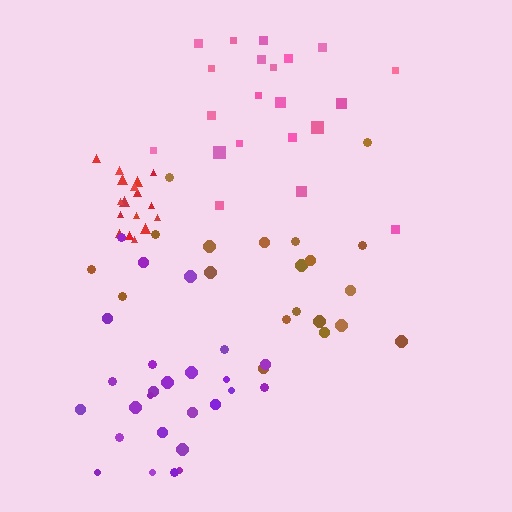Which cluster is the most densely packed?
Red.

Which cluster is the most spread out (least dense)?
Brown.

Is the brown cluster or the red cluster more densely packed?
Red.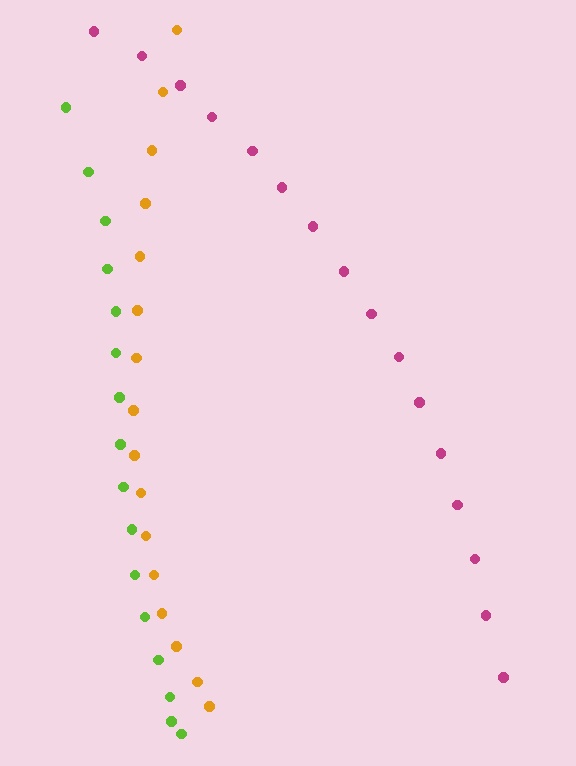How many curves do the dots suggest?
There are 3 distinct paths.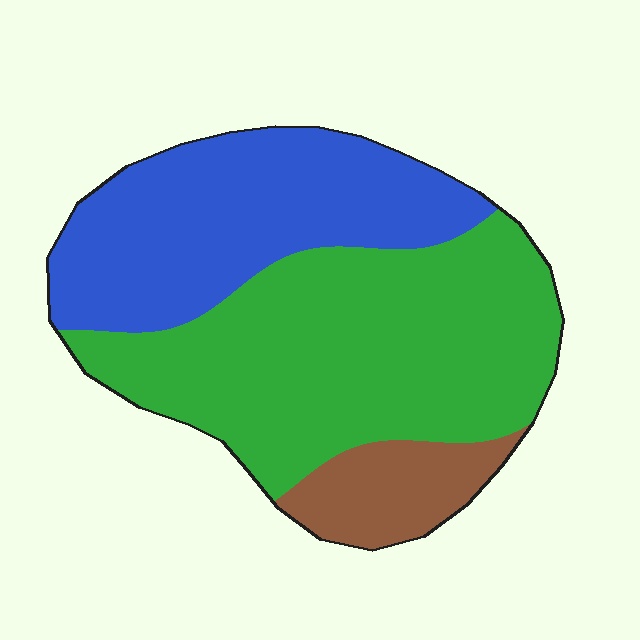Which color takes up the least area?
Brown, at roughly 10%.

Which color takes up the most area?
Green, at roughly 50%.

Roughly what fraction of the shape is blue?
Blue covers roughly 35% of the shape.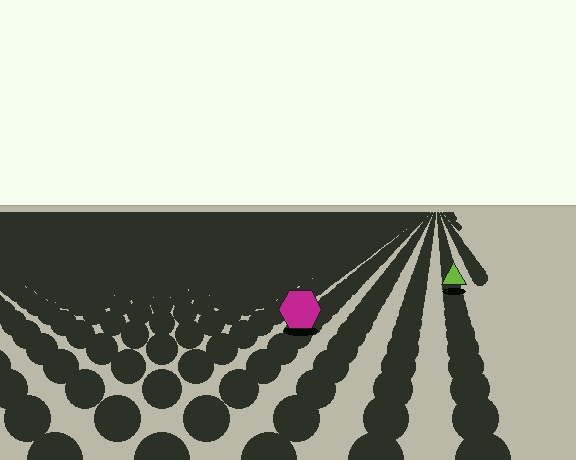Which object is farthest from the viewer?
The lime triangle is farthest from the viewer. It appears smaller and the ground texture around it is denser.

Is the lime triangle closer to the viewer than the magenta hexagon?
No. The magenta hexagon is closer — you can tell from the texture gradient: the ground texture is coarser near it.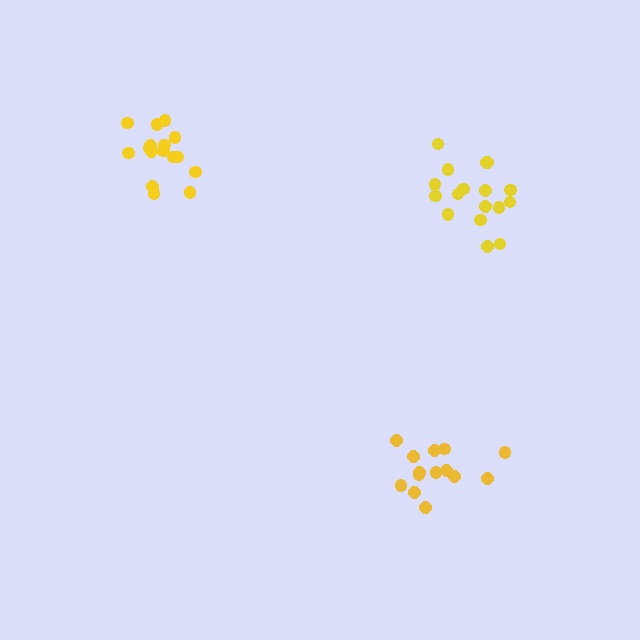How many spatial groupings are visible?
There are 3 spatial groupings.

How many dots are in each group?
Group 1: 17 dots, Group 2: 14 dots, Group 3: 16 dots (47 total).